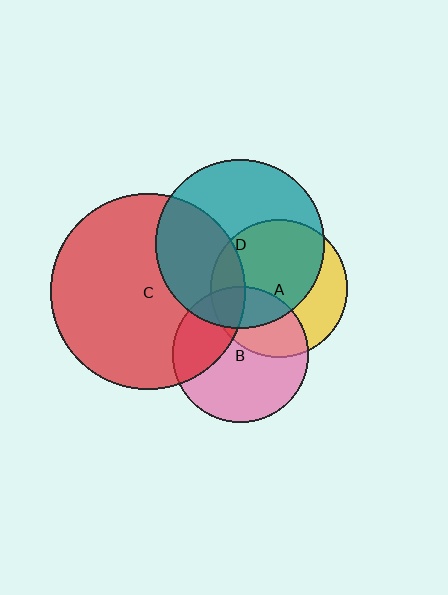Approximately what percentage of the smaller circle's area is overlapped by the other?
Approximately 35%.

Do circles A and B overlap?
Yes.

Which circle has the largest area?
Circle C (red).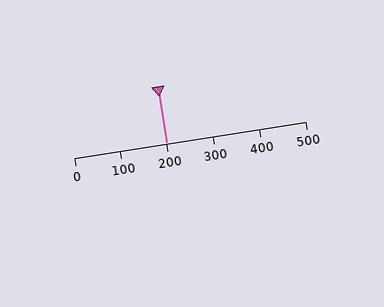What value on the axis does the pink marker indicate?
The marker indicates approximately 200.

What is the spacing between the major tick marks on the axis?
The major ticks are spaced 100 apart.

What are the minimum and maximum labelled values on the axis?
The axis runs from 0 to 500.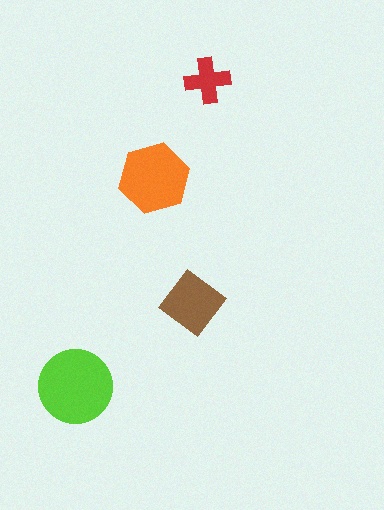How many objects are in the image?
There are 4 objects in the image.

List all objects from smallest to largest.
The red cross, the brown diamond, the orange hexagon, the lime circle.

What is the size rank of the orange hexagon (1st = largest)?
2nd.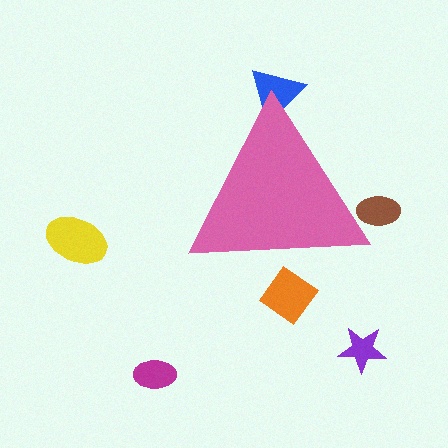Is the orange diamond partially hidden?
Yes, the orange diamond is partially hidden behind the pink triangle.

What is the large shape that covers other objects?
A pink triangle.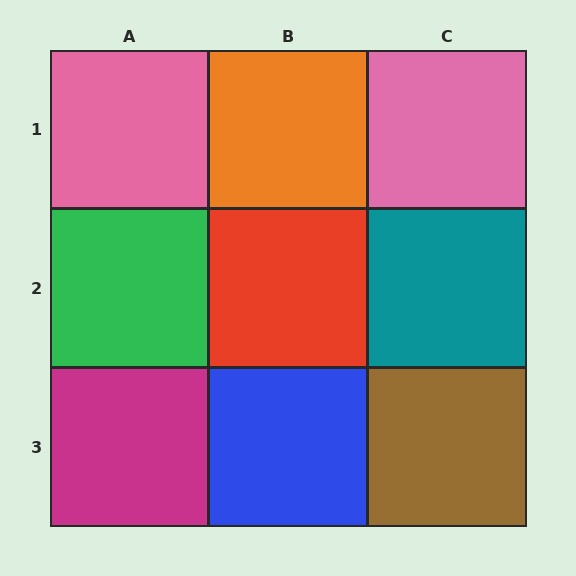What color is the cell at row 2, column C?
Teal.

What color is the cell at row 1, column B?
Orange.